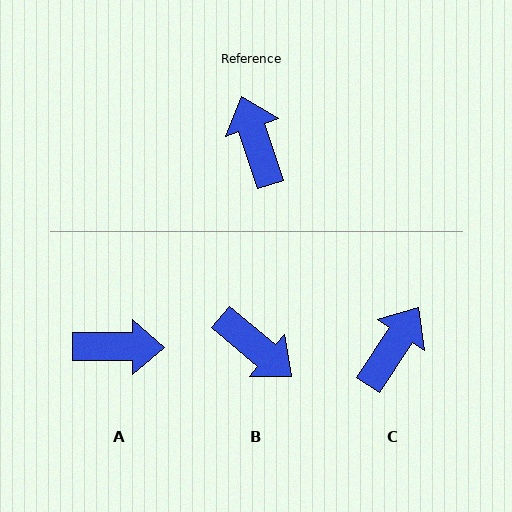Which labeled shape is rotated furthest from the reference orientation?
B, about 147 degrees away.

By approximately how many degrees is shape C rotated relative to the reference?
Approximately 51 degrees clockwise.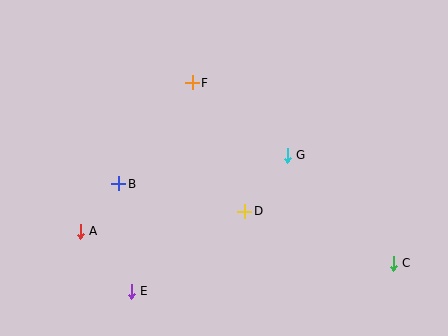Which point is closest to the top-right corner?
Point G is closest to the top-right corner.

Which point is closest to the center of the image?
Point D at (245, 211) is closest to the center.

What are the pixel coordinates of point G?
Point G is at (287, 155).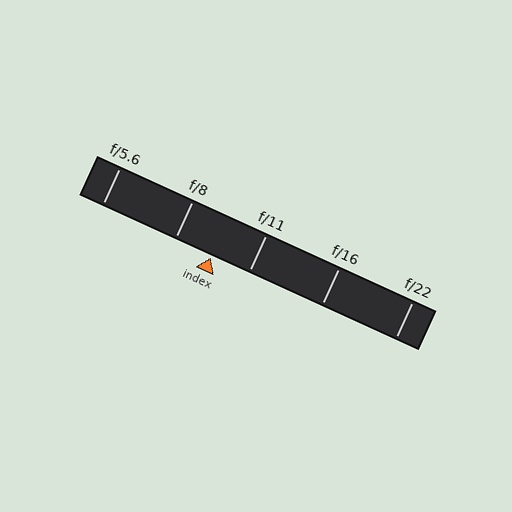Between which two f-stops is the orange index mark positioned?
The index mark is between f/8 and f/11.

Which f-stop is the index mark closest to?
The index mark is closest to f/8.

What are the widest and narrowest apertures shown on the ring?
The widest aperture shown is f/5.6 and the narrowest is f/22.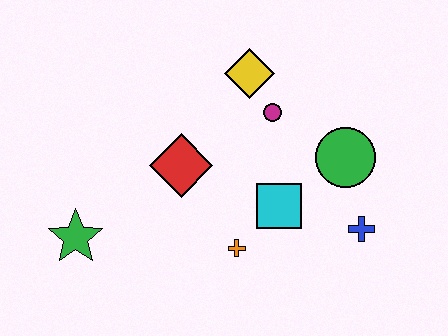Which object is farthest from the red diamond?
The blue cross is farthest from the red diamond.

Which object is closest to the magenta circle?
The yellow diamond is closest to the magenta circle.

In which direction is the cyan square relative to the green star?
The cyan square is to the right of the green star.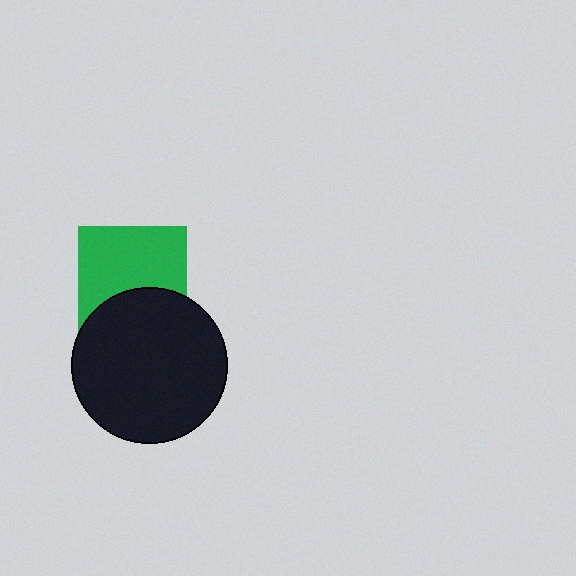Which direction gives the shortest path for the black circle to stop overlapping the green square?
Moving down gives the shortest separation.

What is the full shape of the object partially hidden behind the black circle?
The partially hidden object is a green square.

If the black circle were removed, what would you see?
You would see the complete green square.